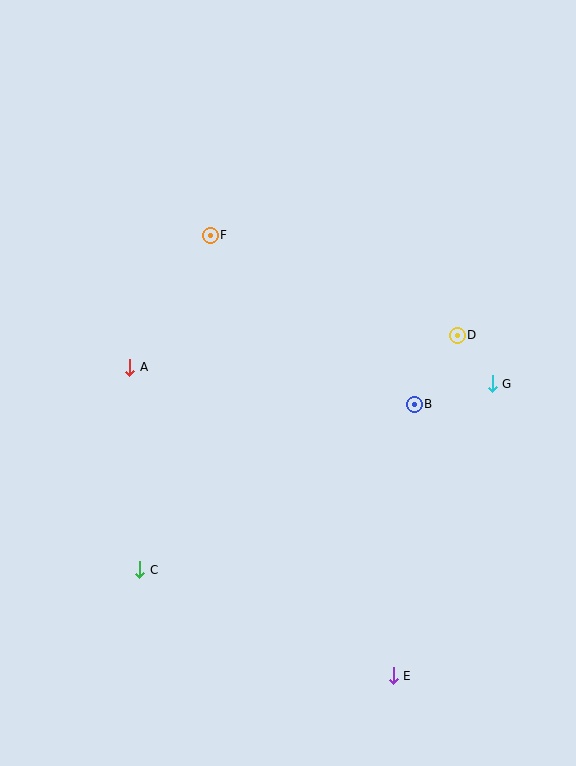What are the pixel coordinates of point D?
Point D is at (457, 335).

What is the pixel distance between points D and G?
The distance between D and G is 60 pixels.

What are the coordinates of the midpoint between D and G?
The midpoint between D and G is at (475, 359).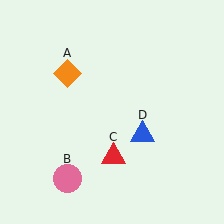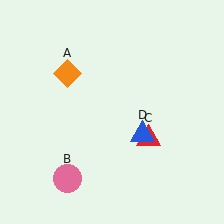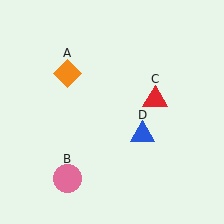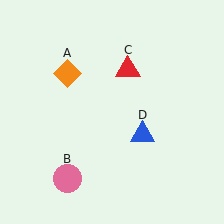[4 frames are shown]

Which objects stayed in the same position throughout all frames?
Orange diamond (object A) and pink circle (object B) and blue triangle (object D) remained stationary.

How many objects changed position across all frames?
1 object changed position: red triangle (object C).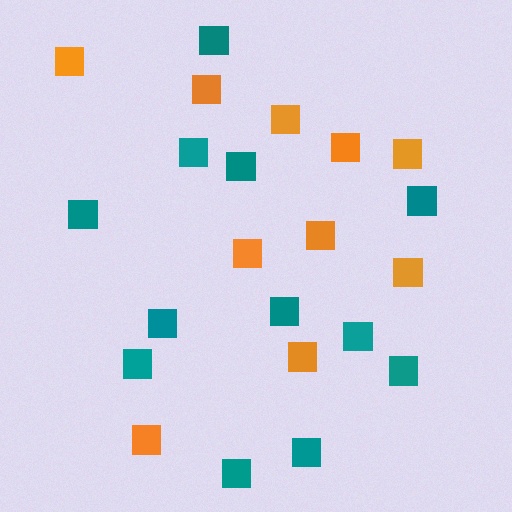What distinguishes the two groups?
There are 2 groups: one group of teal squares (12) and one group of orange squares (10).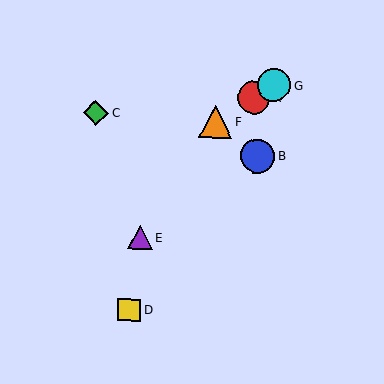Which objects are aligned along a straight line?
Objects A, F, G are aligned along a straight line.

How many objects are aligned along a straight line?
3 objects (A, F, G) are aligned along a straight line.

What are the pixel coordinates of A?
Object A is at (254, 98).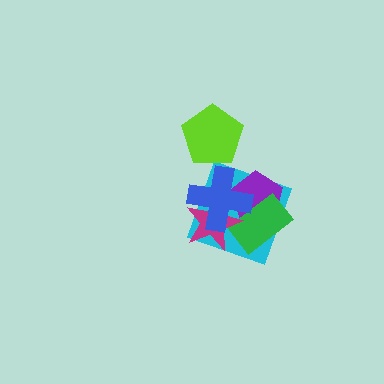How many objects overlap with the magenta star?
4 objects overlap with the magenta star.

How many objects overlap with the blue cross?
4 objects overlap with the blue cross.